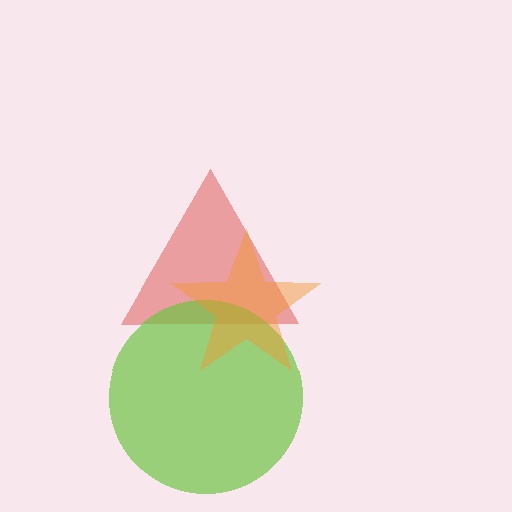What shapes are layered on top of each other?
The layered shapes are: a red triangle, a lime circle, an orange star.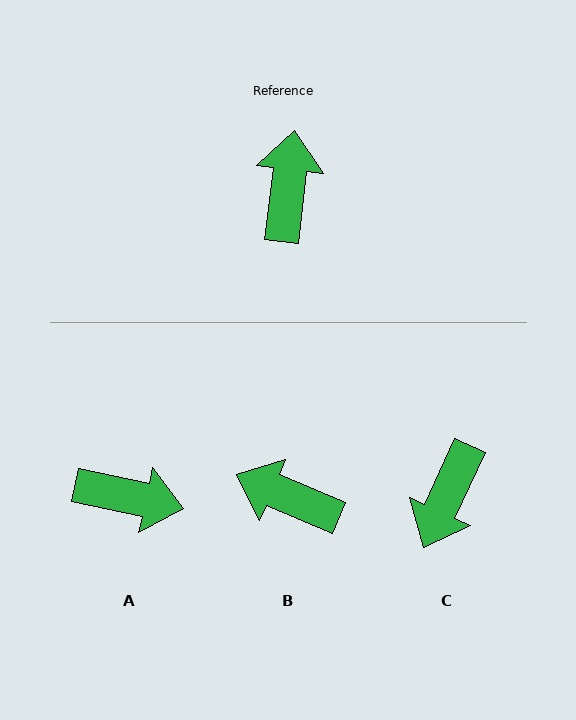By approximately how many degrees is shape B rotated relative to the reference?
Approximately 74 degrees counter-clockwise.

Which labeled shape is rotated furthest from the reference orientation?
C, about 162 degrees away.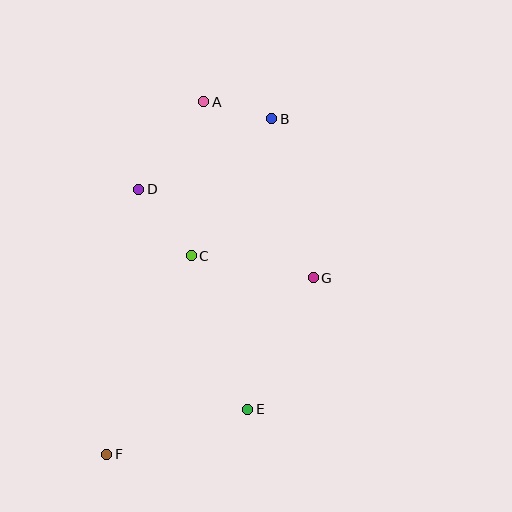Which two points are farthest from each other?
Points B and F are farthest from each other.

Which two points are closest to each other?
Points A and B are closest to each other.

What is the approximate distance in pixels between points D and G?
The distance between D and G is approximately 196 pixels.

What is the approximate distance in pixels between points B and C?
The distance between B and C is approximately 159 pixels.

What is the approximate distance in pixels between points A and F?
The distance between A and F is approximately 365 pixels.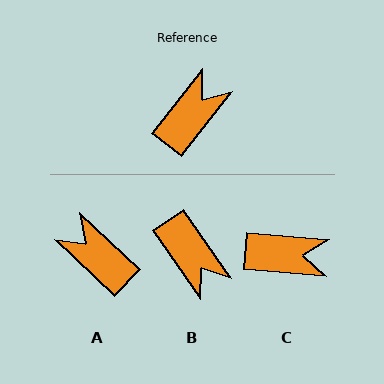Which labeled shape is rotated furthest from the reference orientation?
B, about 107 degrees away.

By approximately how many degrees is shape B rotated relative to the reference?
Approximately 107 degrees clockwise.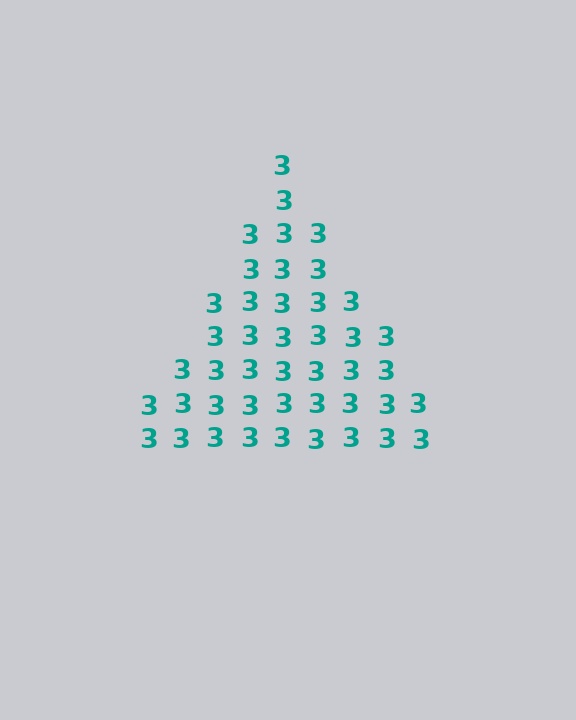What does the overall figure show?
The overall figure shows a triangle.